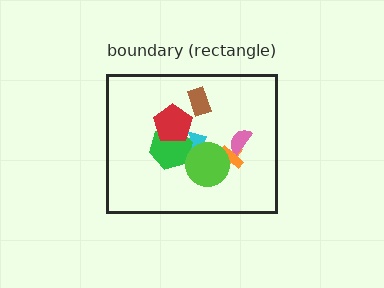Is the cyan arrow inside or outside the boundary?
Inside.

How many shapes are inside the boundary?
7 inside, 0 outside.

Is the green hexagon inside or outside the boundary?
Inside.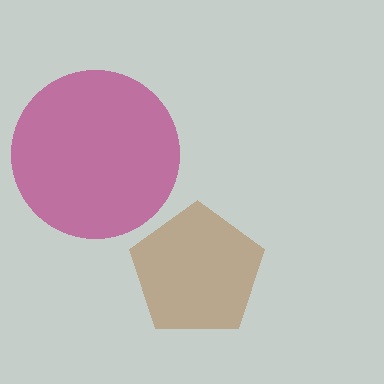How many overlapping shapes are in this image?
There are 2 overlapping shapes in the image.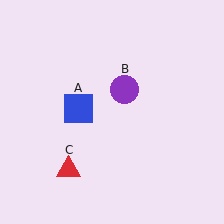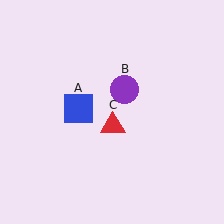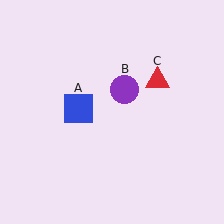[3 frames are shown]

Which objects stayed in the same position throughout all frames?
Blue square (object A) and purple circle (object B) remained stationary.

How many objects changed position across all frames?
1 object changed position: red triangle (object C).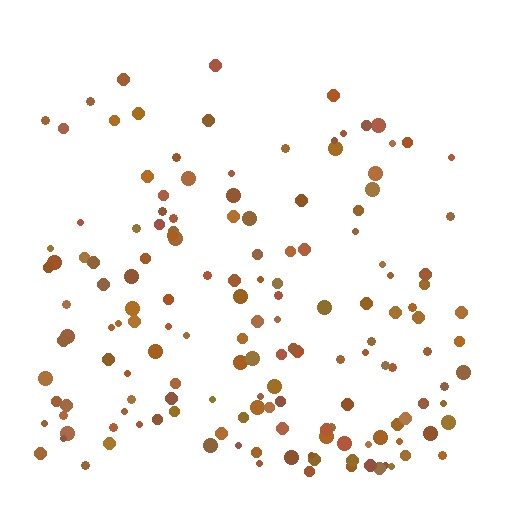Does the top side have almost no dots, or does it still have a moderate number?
Still a moderate number, just noticeably fewer than the bottom.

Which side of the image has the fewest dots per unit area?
The top.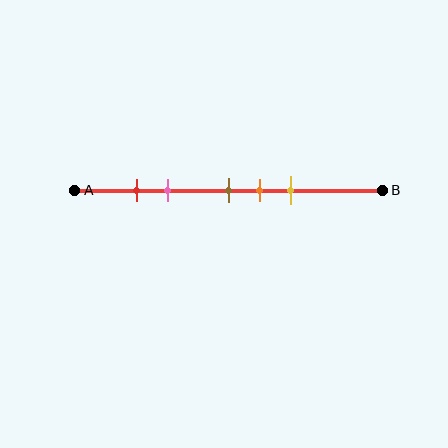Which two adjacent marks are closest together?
The red and pink marks are the closest adjacent pair.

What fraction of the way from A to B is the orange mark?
The orange mark is approximately 60% (0.6) of the way from A to B.